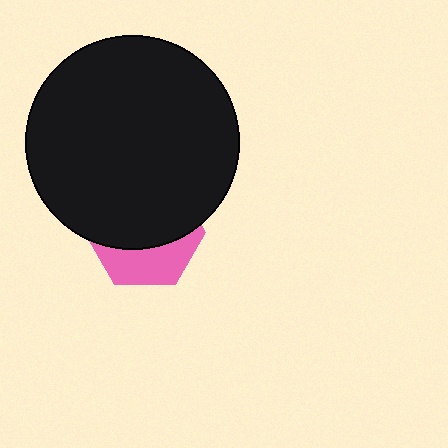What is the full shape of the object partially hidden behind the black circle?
The partially hidden object is a pink hexagon.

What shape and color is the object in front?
The object in front is a black circle.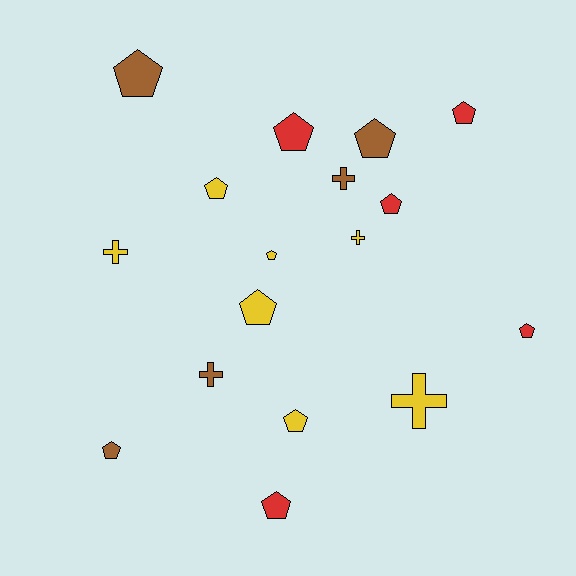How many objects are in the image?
There are 17 objects.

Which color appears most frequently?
Yellow, with 7 objects.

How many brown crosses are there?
There are 2 brown crosses.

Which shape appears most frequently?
Pentagon, with 12 objects.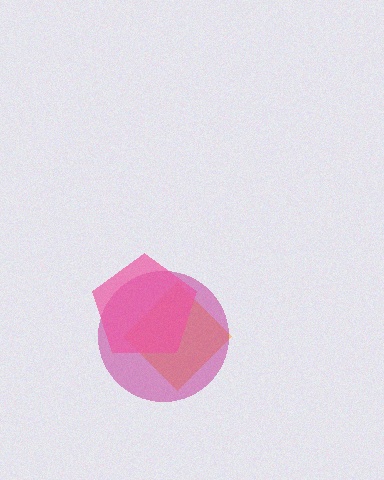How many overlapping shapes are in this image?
There are 3 overlapping shapes in the image.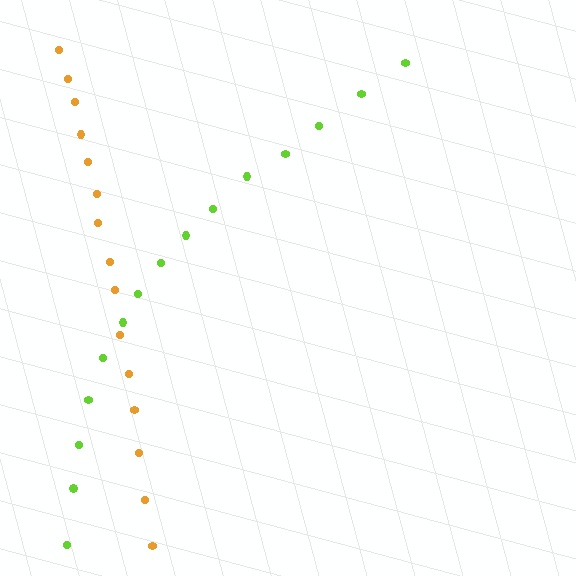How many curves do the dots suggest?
There are 2 distinct paths.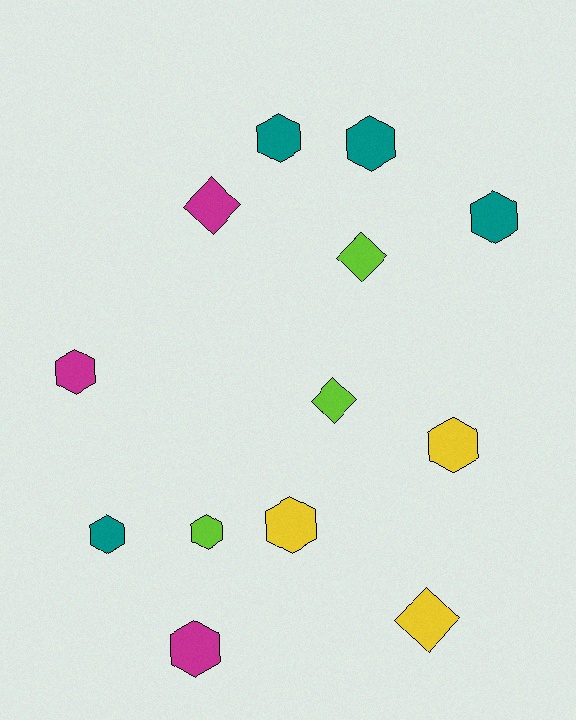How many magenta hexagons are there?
There are 2 magenta hexagons.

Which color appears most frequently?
Teal, with 4 objects.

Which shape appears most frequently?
Hexagon, with 9 objects.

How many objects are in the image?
There are 13 objects.